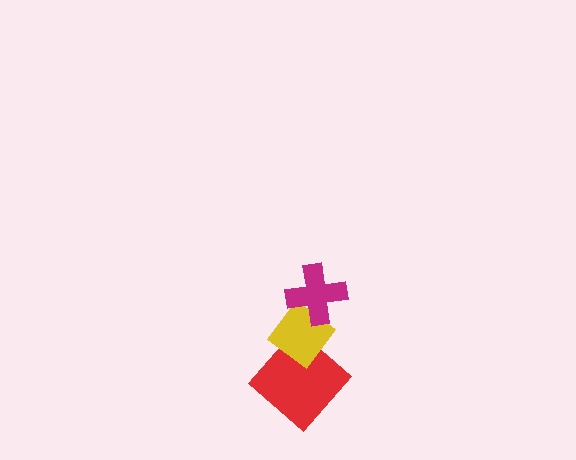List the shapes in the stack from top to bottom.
From top to bottom: the magenta cross, the yellow diamond, the red diamond.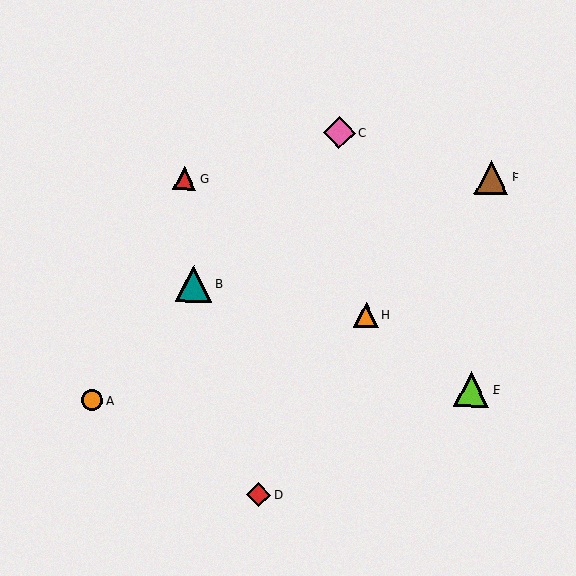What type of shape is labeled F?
Shape F is a brown triangle.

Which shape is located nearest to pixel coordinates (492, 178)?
The brown triangle (labeled F) at (491, 177) is nearest to that location.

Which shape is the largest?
The teal triangle (labeled B) is the largest.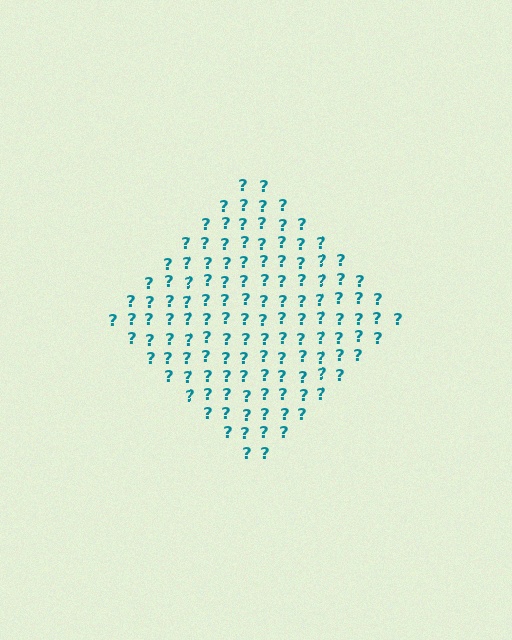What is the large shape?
The large shape is a diamond.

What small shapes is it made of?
It is made of small question marks.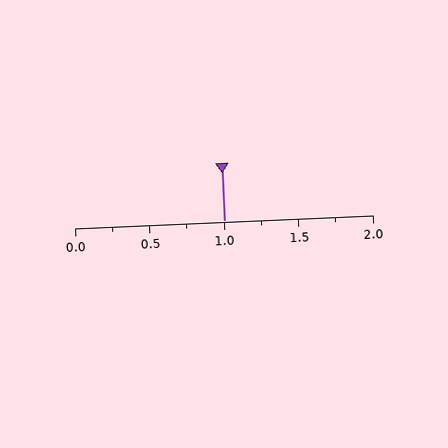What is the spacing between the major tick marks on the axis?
The major ticks are spaced 0.5 apart.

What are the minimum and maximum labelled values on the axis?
The axis runs from 0.0 to 2.0.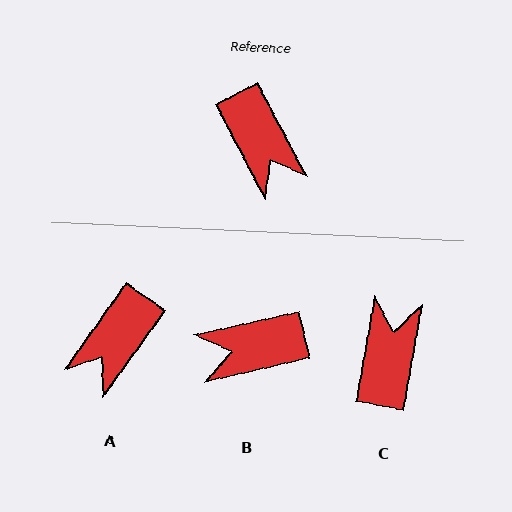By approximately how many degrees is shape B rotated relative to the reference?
Approximately 105 degrees clockwise.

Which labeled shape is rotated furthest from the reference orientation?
C, about 142 degrees away.